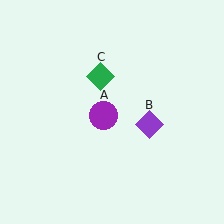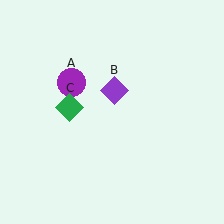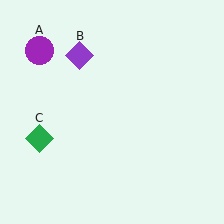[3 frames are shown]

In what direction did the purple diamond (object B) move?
The purple diamond (object B) moved up and to the left.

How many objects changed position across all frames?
3 objects changed position: purple circle (object A), purple diamond (object B), green diamond (object C).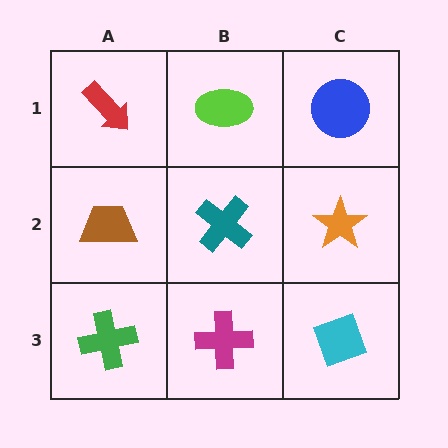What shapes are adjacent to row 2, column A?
A red arrow (row 1, column A), a green cross (row 3, column A), a teal cross (row 2, column B).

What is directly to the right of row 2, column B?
An orange star.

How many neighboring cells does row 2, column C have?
3.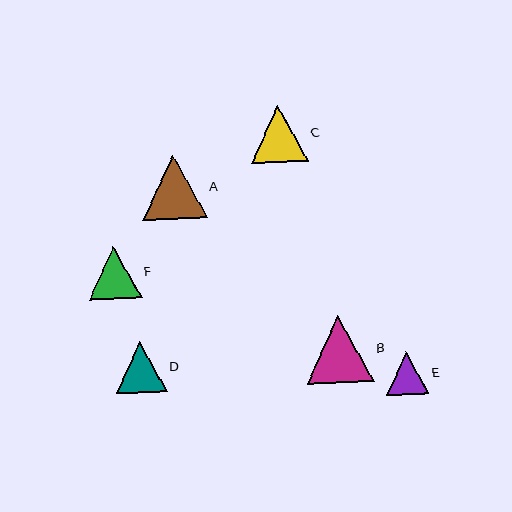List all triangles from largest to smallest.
From largest to smallest: B, A, C, F, D, E.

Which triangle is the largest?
Triangle B is the largest with a size of approximately 68 pixels.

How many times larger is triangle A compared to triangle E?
Triangle A is approximately 1.5 times the size of triangle E.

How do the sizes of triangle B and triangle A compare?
Triangle B and triangle A are approximately the same size.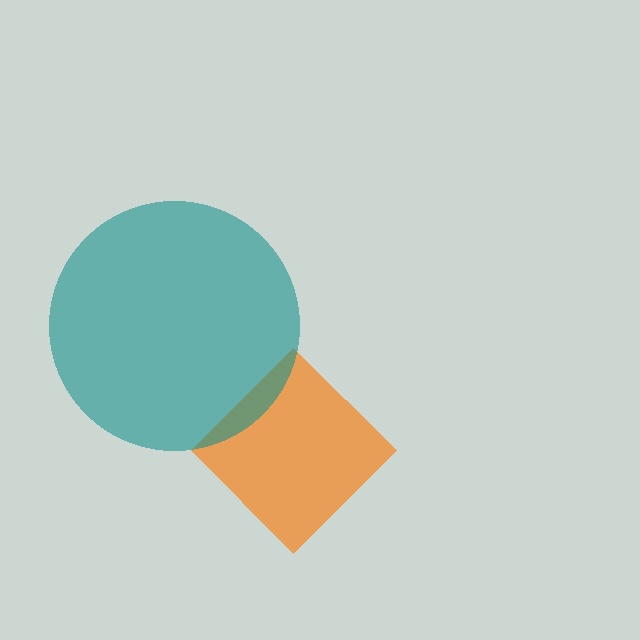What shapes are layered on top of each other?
The layered shapes are: an orange diamond, a teal circle.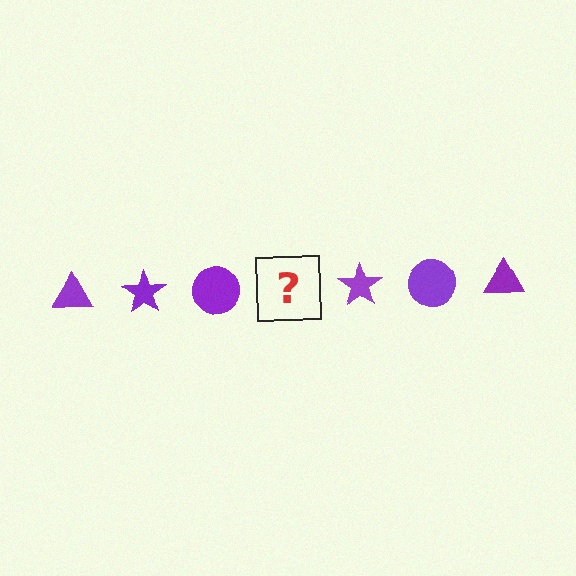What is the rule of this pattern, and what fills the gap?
The rule is that the pattern cycles through triangle, star, circle shapes in purple. The gap should be filled with a purple triangle.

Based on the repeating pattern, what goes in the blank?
The blank should be a purple triangle.